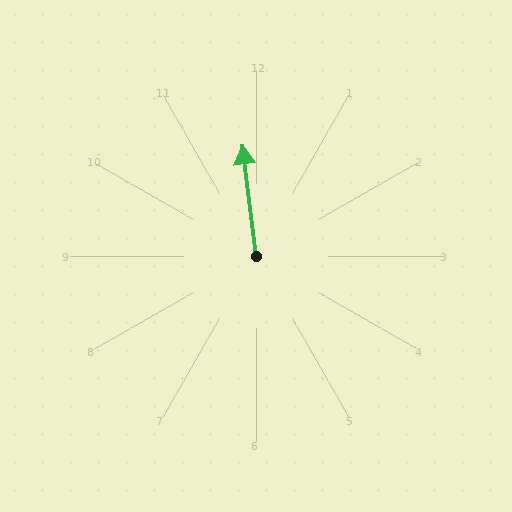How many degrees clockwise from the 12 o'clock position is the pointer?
Approximately 353 degrees.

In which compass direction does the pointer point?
North.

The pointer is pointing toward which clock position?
Roughly 12 o'clock.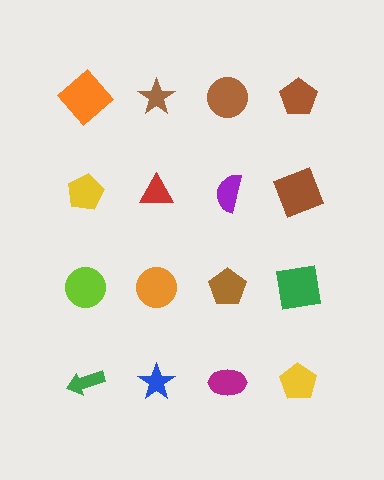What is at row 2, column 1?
A yellow pentagon.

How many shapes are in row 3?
4 shapes.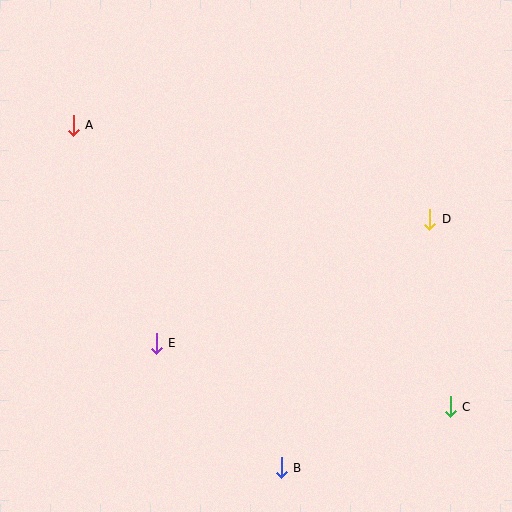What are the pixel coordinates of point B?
Point B is at (281, 468).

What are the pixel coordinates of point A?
Point A is at (73, 125).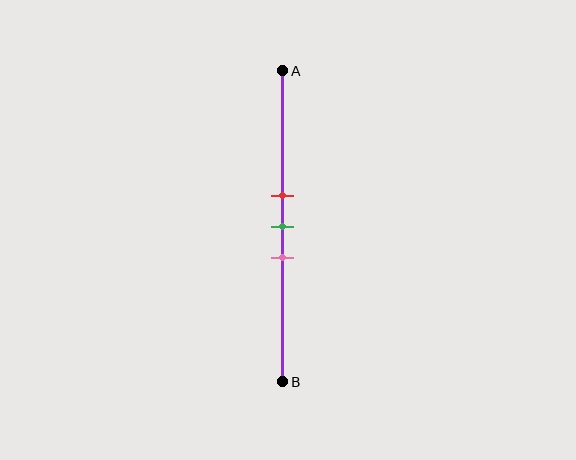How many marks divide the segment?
There are 3 marks dividing the segment.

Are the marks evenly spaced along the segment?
Yes, the marks are approximately evenly spaced.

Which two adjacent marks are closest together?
The red and green marks are the closest adjacent pair.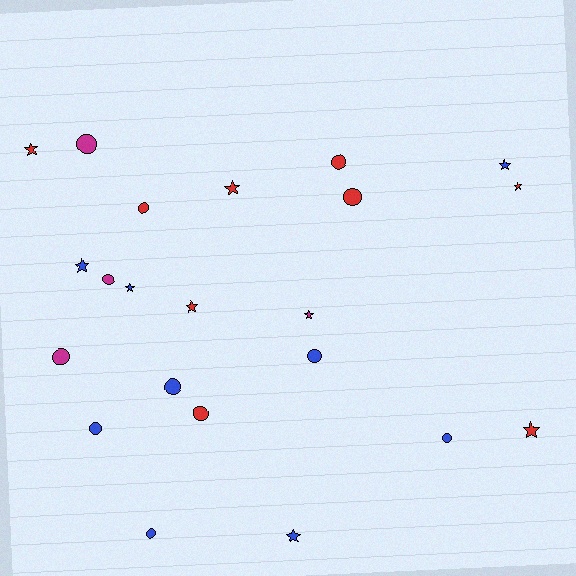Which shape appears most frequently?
Circle, with 12 objects.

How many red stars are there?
There are 5 red stars.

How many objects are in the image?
There are 22 objects.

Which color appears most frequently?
Blue, with 9 objects.